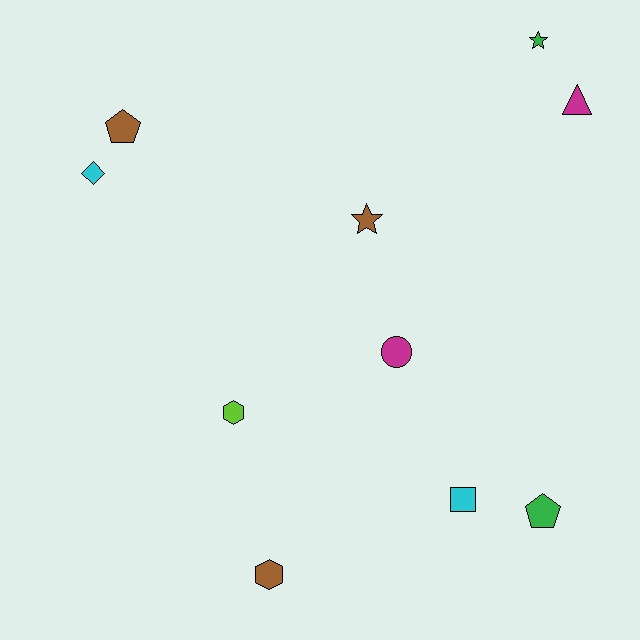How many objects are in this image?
There are 10 objects.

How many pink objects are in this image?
There are no pink objects.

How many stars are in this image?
There are 2 stars.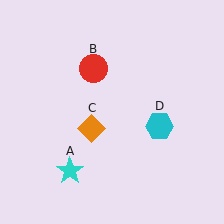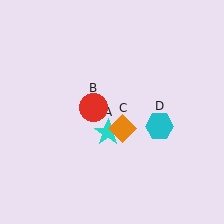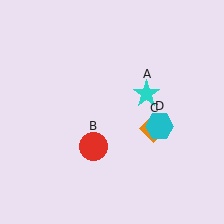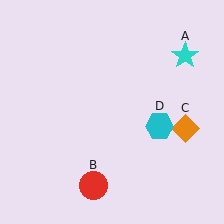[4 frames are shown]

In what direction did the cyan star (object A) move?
The cyan star (object A) moved up and to the right.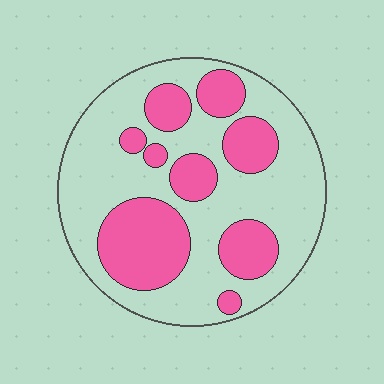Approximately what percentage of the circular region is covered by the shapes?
Approximately 35%.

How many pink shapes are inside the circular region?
9.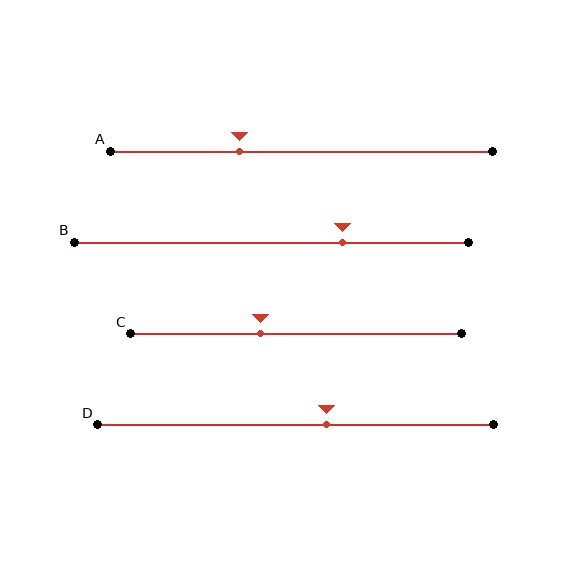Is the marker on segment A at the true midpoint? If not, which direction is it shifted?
No, the marker on segment A is shifted to the left by about 16% of the segment length.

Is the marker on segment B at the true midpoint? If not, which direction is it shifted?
No, the marker on segment B is shifted to the right by about 18% of the segment length.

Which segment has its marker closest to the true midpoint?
Segment D has its marker closest to the true midpoint.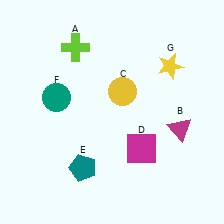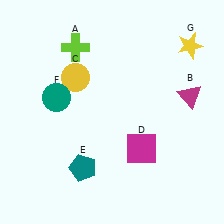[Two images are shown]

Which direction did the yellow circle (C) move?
The yellow circle (C) moved left.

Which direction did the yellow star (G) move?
The yellow star (G) moved up.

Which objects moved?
The objects that moved are: the magenta triangle (B), the yellow circle (C), the yellow star (G).